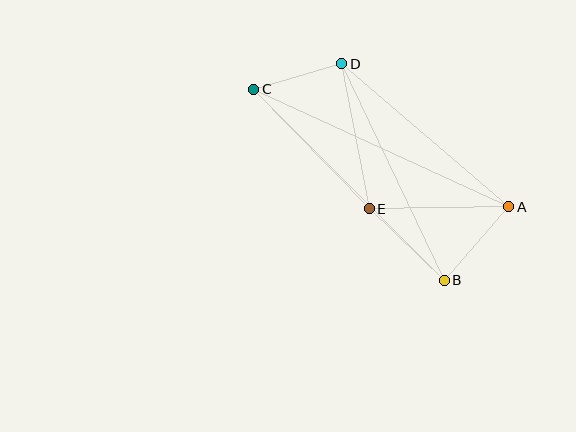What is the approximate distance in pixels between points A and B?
The distance between A and B is approximately 98 pixels.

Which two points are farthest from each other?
Points A and C are farthest from each other.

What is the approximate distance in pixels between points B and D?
The distance between B and D is approximately 239 pixels.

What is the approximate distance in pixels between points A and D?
The distance between A and D is approximately 220 pixels.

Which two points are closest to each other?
Points C and D are closest to each other.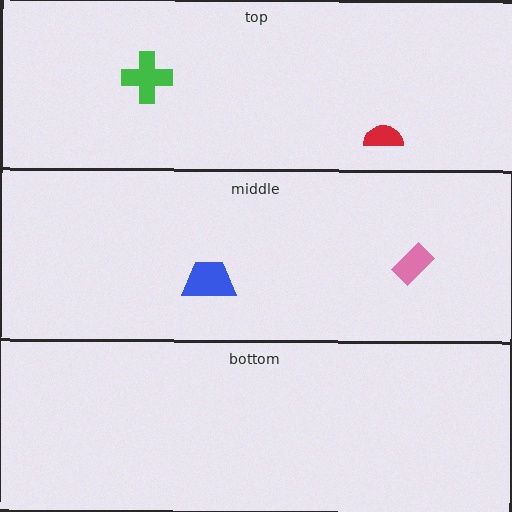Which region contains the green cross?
The top region.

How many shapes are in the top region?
2.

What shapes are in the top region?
The green cross, the red semicircle.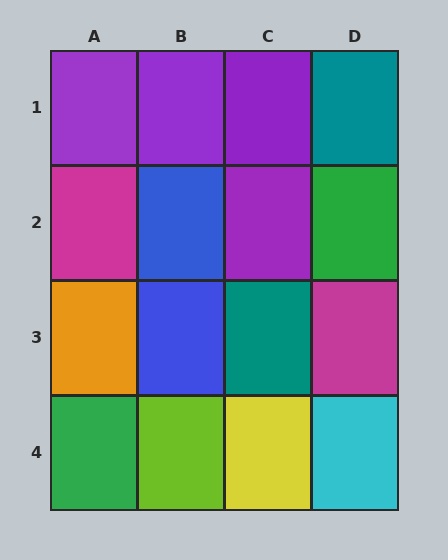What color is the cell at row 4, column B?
Lime.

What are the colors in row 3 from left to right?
Orange, blue, teal, magenta.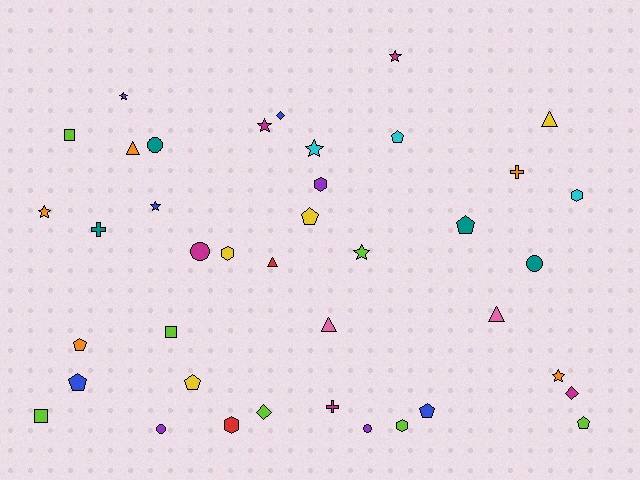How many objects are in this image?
There are 40 objects.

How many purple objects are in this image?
There are 4 purple objects.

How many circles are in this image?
There are 5 circles.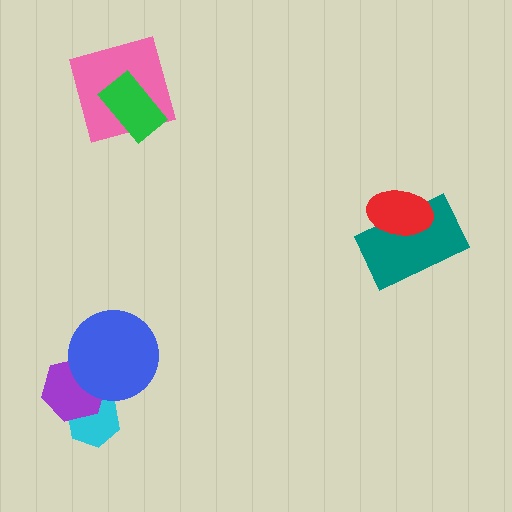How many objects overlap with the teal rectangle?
1 object overlaps with the teal rectangle.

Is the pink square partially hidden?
Yes, it is partially covered by another shape.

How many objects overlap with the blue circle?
1 object overlaps with the blue circle.